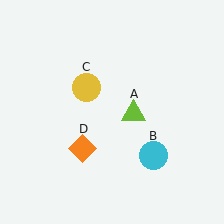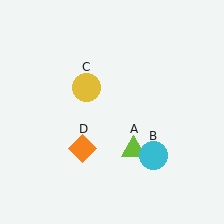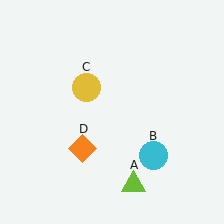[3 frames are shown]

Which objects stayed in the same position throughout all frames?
Cyan circle (object B) and yellow circle (object C) and orange diamond (object D) remained stationary.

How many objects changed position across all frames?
1 object changed position: lime triangle (object A).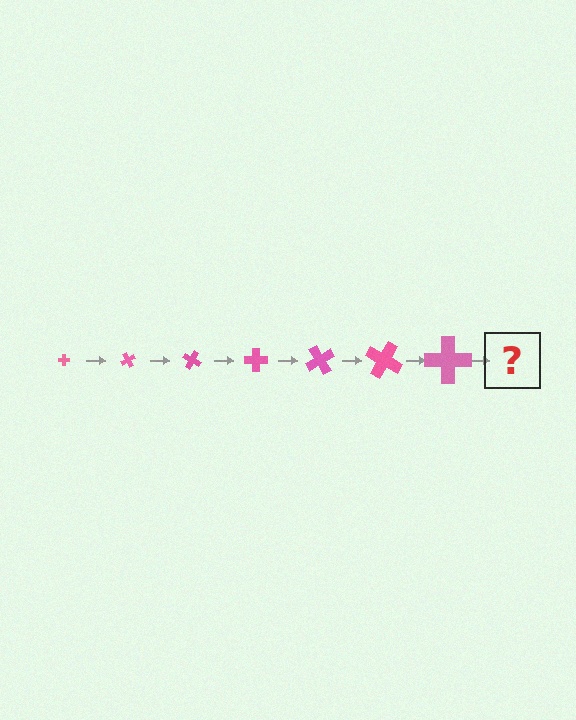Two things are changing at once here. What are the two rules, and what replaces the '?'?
The two rules are that the cross grows larger each step and it rotates 60 degrees each step. The '?' should be a cross, larger than the previous one and rotated 420 degrees from the start.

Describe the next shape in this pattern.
It should be a cross, larger than the previous one and rotated 420 degrees from the start.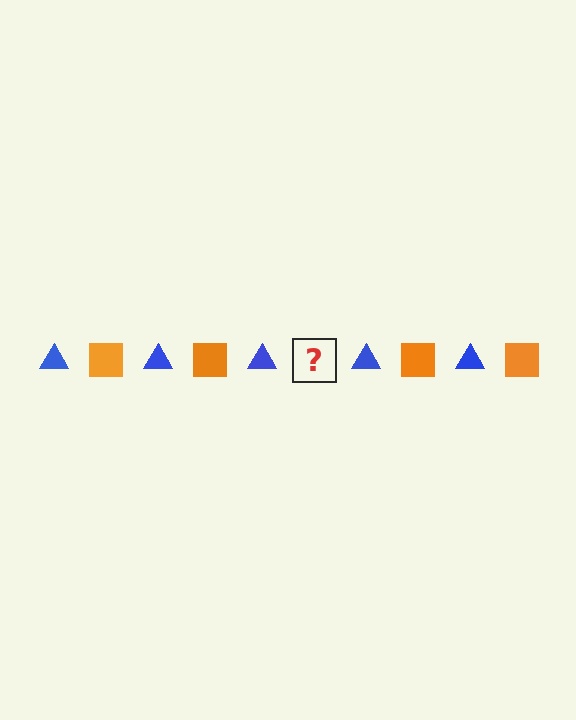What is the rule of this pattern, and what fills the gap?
The rule is that the pattern alternates between blue triangle and orange square. The gap should be filled with an orange square.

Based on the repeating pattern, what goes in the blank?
The blank should be an orange square.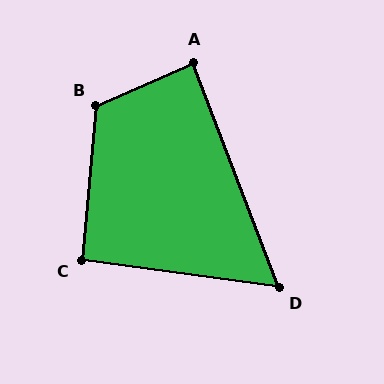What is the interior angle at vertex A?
Approximately 87 degrees (approximately right).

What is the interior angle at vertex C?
Approximately 93 degrees (approximately right).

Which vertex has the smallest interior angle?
D, at approximately 61 degrees.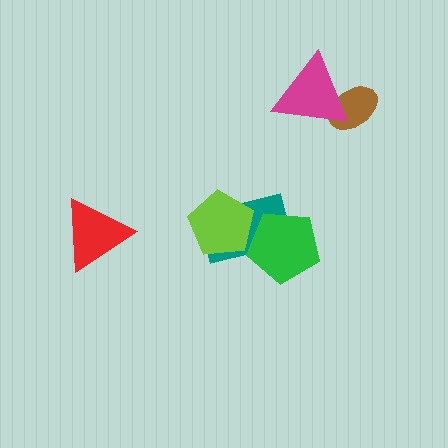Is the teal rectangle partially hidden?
Yes, it is partially covered by another shape.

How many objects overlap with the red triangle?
0 objects overlap with the red triangle.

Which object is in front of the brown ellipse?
The magenta triangle is in front of the brown ellipse.